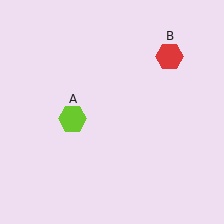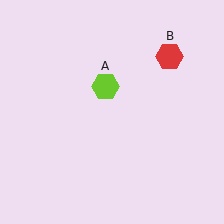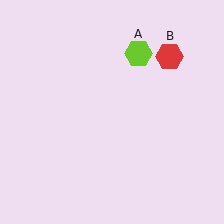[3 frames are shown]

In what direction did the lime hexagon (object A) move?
The lime hexagon (object A) moved up and to the right.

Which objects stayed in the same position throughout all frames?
Red hexagon (object B) remained stationary.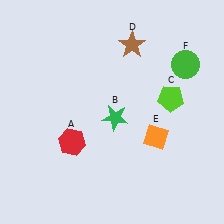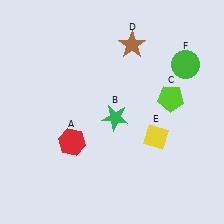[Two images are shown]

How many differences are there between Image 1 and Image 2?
There is 1 difference between the two images.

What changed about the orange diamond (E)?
In Image 1, E is orange. In Image 2, it changed to yellow.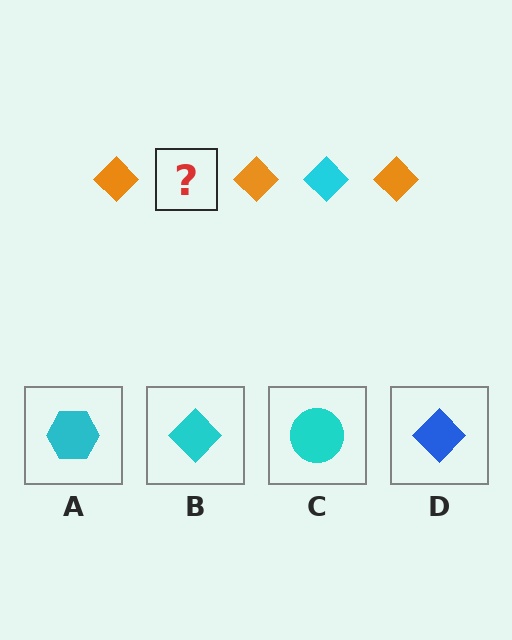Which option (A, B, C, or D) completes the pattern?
B.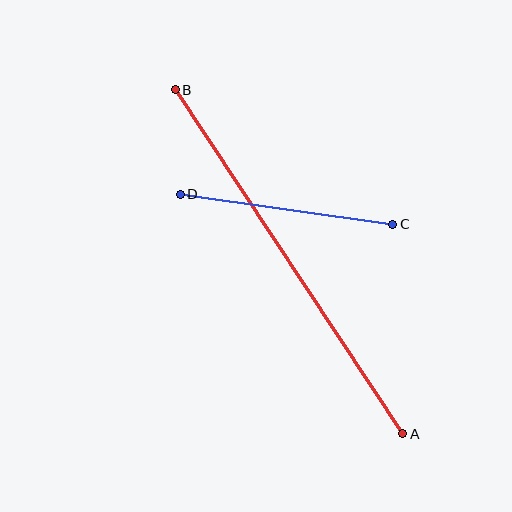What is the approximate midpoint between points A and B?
The midpoint is at approximately (289, 262) pixels.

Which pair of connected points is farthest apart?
Points A and B are farthest apart.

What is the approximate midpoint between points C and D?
The midpoint is at approximately (287, 209) pixels.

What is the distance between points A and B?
The distance is approximately 412 pixels.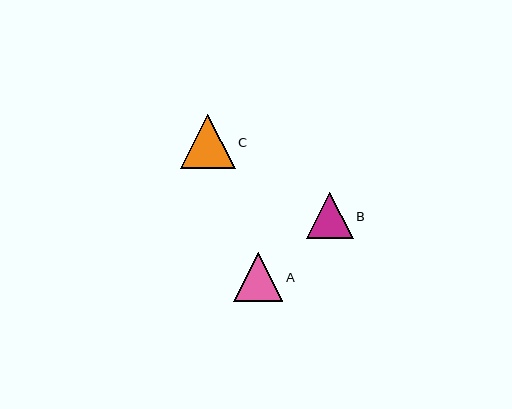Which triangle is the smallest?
Triangle B is the smallest with a size of approximately 47 pixels.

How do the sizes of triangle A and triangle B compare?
Triangle A and triangle B are approximately the same size.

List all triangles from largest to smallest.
From largest to smallest: C, A, B.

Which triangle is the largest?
Triangle C is the largest with a size of approximately 54 pixels.